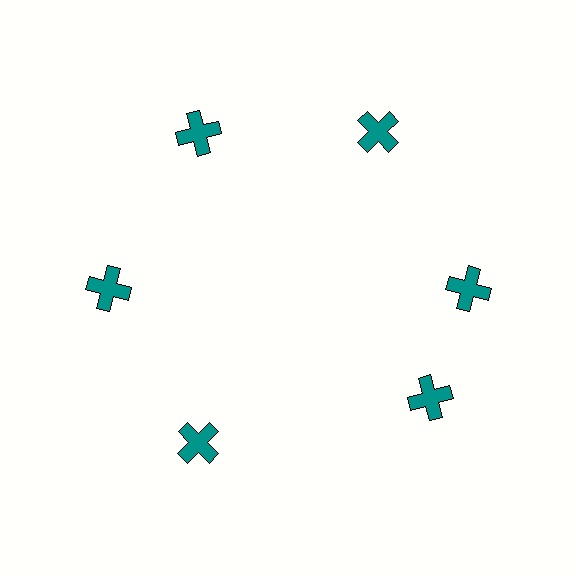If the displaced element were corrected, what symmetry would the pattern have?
It would have 6-fold rotational symmetry — the pattern would map onto itself every 60 degrees.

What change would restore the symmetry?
The symmetry would be restored by rotating it back into even spacing with its neighbors so that all 6 crosses sit at equal angles and equal distance from the center.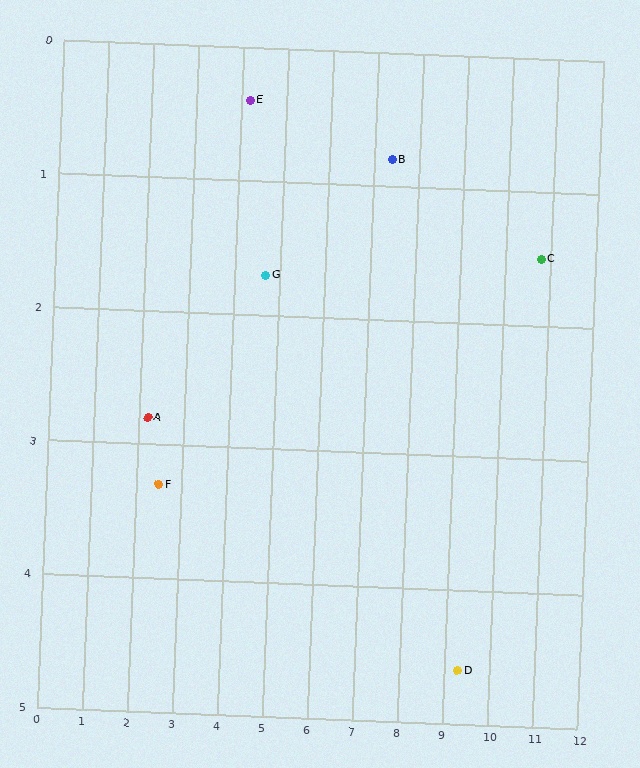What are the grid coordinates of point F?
Point F is at approximately (2.5, 3.3).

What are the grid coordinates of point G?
Point G is at approximately (4.7, 1.7).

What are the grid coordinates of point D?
Point D is at approximately (9.3, 4.6).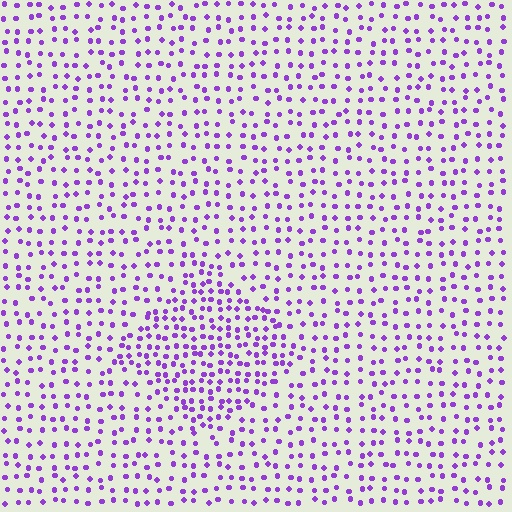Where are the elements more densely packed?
The elements are more densely packed inside the diamond boundary.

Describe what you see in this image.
The image contains small purple elements arranged at two different densities. A diamond-shaped region is visible where the elements are more densely packed than the surrounding area.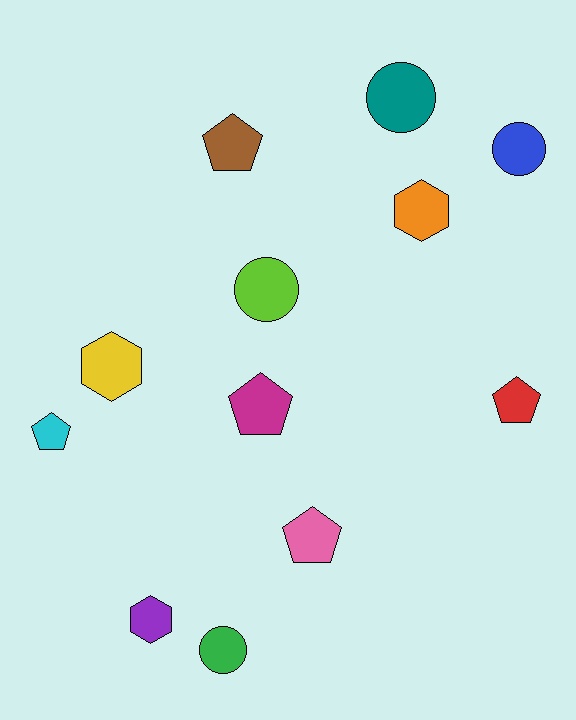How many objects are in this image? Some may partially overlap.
There are 12 objects.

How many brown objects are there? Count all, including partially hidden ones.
There is 1 brown object.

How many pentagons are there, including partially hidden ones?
There are 5 pentagons.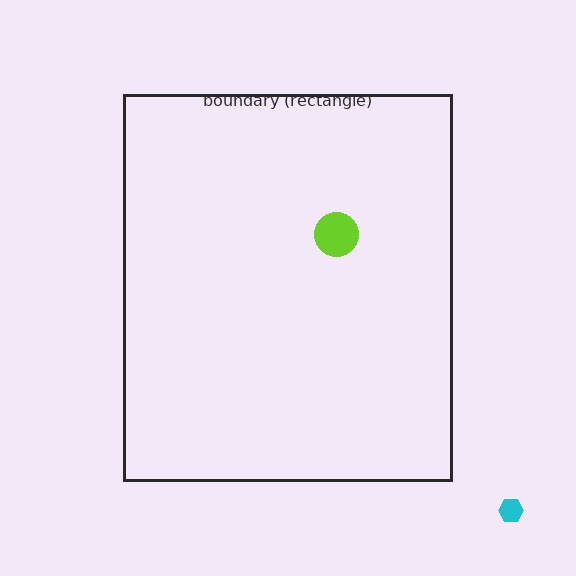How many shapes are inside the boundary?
1 inside, 1 outside.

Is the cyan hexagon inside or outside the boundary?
Outside.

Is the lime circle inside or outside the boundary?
Inside.